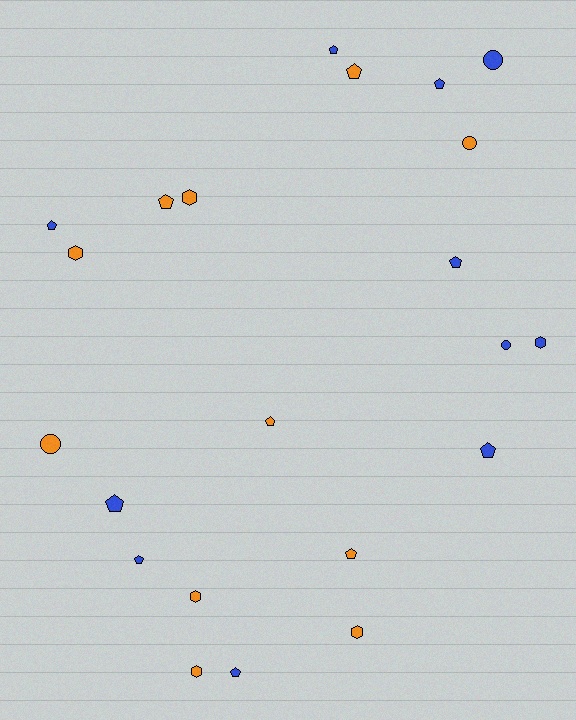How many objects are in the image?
There are 22 objects.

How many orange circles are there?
There are 2 orange circles.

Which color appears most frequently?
Orange, with 11 objects.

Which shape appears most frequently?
Pentagon, with 12 objects.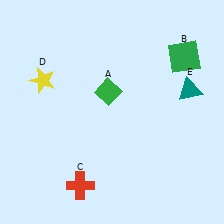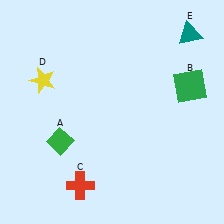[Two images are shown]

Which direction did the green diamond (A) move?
The green diamond (A) moved down.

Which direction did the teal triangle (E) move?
The teal triangle (E) moved up.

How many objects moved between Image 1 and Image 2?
3 objects moved between the two images.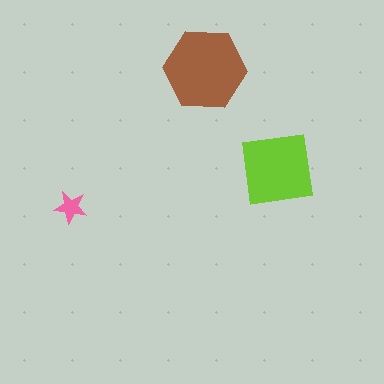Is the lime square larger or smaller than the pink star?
Larger.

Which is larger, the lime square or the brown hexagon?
The brown hexagon.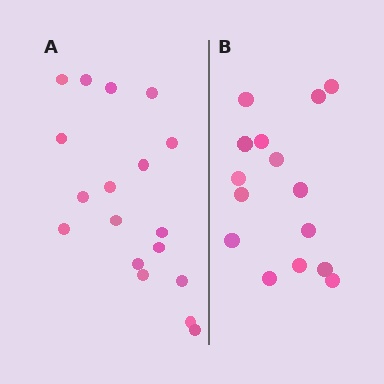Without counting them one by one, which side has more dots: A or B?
Region A (the left region) has more dots.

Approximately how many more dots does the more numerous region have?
Region A has just a few more — roughly 2 or 3 more dots than region B.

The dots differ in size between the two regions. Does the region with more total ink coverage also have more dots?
No. Region B has more total ink coverage because its dots are larger, but region A actually contains more individual dots. Total area can be misleading — the number of items is what matters here.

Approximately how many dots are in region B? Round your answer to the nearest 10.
About 20 dots. (The exact count is 15, which rounds to 20.)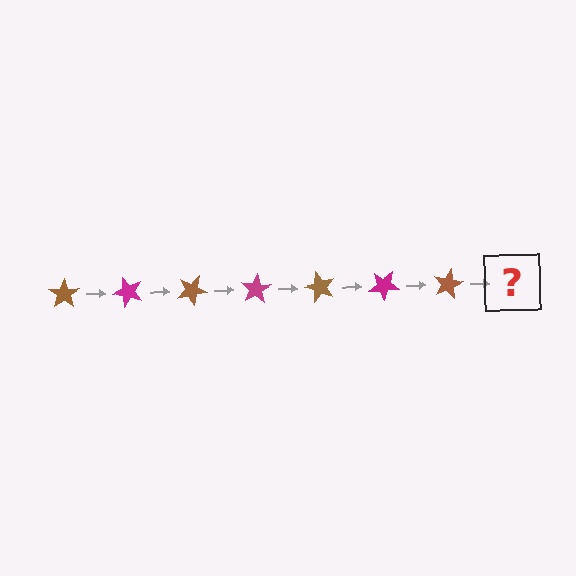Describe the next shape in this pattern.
It should be a magenta star, rotated 350 degrees from the start.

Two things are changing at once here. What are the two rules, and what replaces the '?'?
The two rules are that it rotates 50 degrees each step and the color cycles through brown and magenta. The '?' should be a magenta star, rotated 350 degrees from the start.